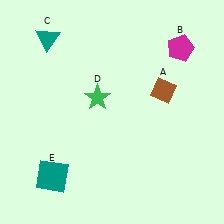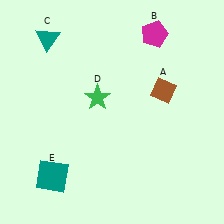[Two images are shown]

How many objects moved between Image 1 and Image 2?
1 object moved between the two images.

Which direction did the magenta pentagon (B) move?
The magenta pentagon (B) moved left.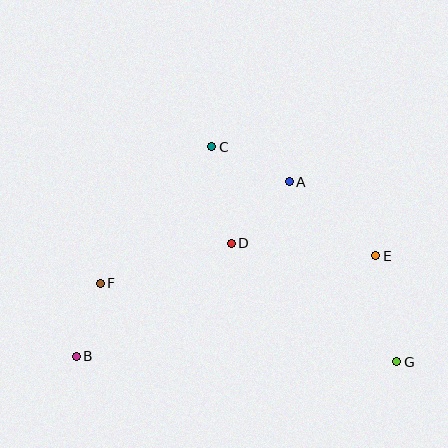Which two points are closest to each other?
Points B and F are closest to each other.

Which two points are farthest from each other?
Points B and G are farthest from each other.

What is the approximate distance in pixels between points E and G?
The distance between E and G is approximately 108 pixels.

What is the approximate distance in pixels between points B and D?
The distance between B and D is approximately 192 pixels.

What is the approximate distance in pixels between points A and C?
The distance between A and C is approximately 85 pixels.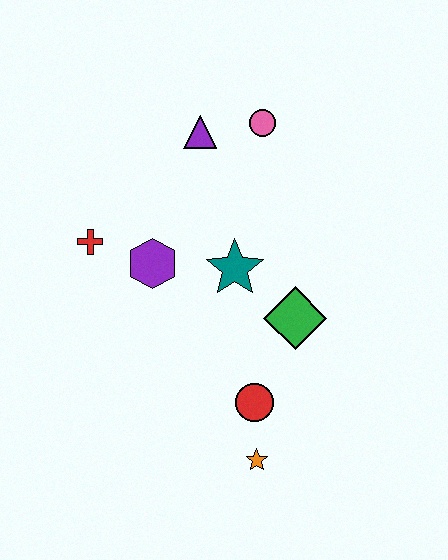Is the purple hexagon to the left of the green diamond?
Yes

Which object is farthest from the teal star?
The orange star is farthest from the teal star.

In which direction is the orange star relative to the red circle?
The orange star is below the red circle.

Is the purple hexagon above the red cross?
No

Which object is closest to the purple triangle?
The pink circle is closest to the purple triangle.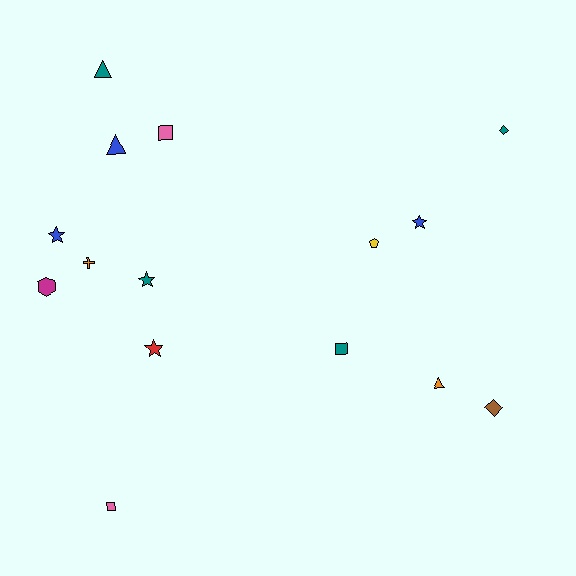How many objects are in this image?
There are 15 objects.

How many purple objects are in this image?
There are no purple objects.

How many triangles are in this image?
There are 3 triangles.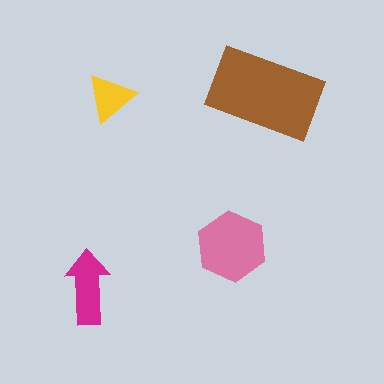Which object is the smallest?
The yellow triangle.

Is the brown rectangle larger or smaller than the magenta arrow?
Larger.